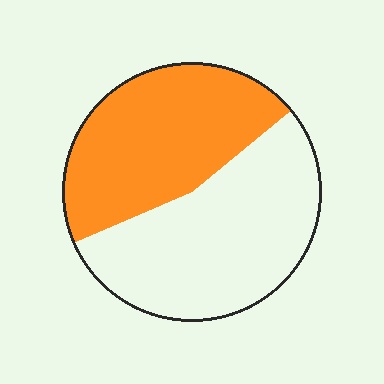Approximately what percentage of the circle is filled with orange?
Approximately 45%.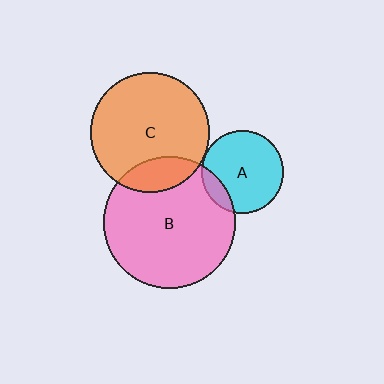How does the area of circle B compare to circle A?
Approximately 2.6 times.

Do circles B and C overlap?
Yes.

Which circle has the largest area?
Circle B (pink).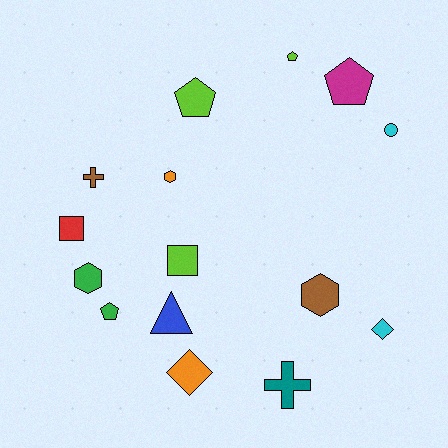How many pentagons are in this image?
There are 4 pentagons.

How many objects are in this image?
There are 15 objects.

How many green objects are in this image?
There are 2 green objects.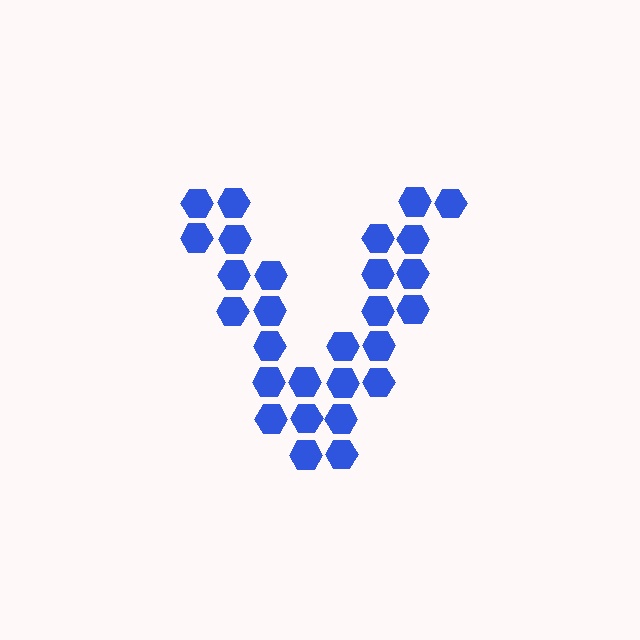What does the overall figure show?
The overall figure shows the letter V.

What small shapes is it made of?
It is made of small hexagons.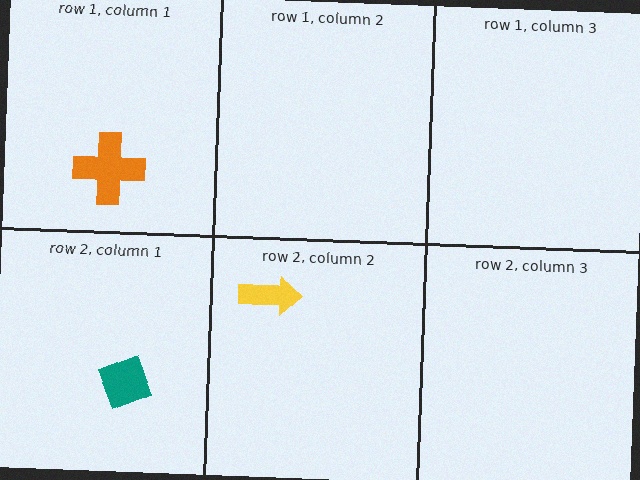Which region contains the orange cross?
The row 1, column 1 region.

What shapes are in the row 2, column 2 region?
The yellow arrow.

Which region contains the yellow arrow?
The row 2, column 2 region.